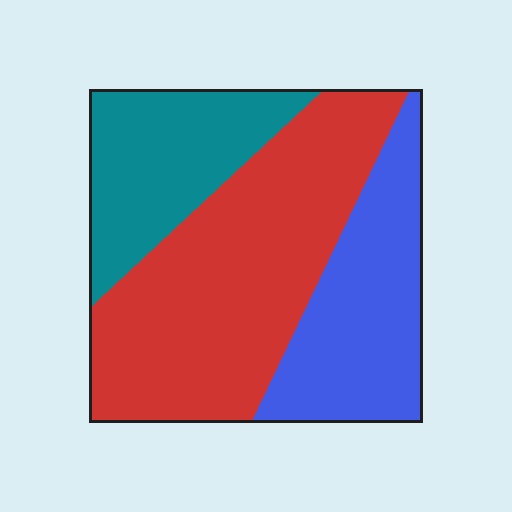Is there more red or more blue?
Red.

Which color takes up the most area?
Red, at roughly 50%.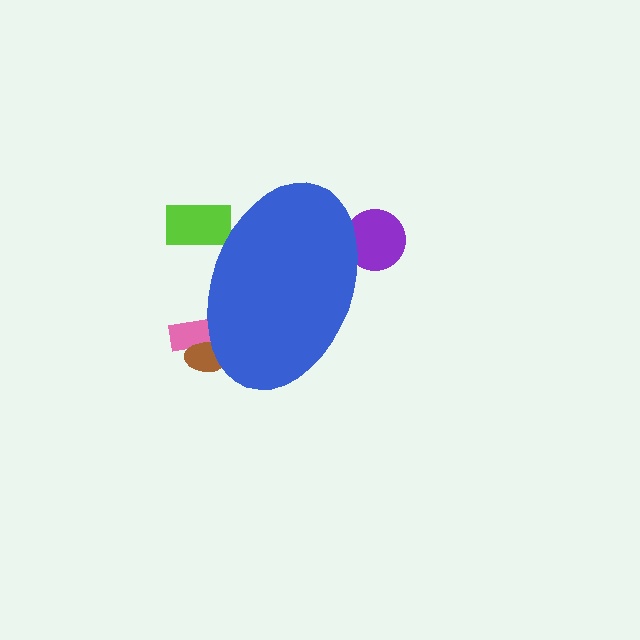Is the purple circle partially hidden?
Yes, the purple circle is partially hidden behind the blue ellipse.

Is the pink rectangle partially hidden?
Yes, the pink rectangle is partially hidden behind the blue ellipse.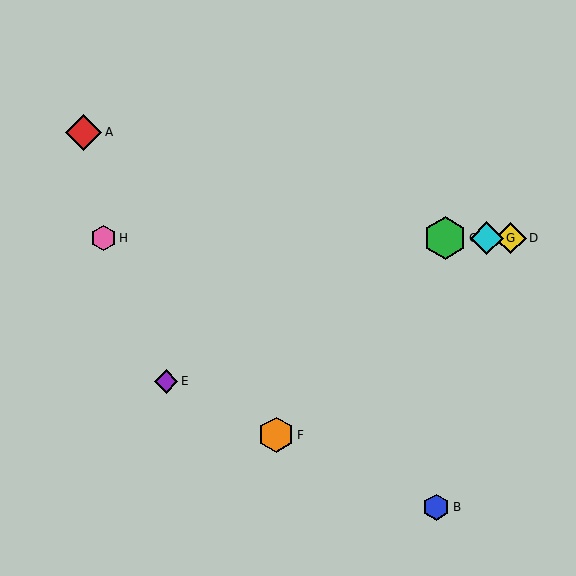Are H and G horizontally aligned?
Yes, both are at y≈238.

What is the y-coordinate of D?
Object D is at y≈238.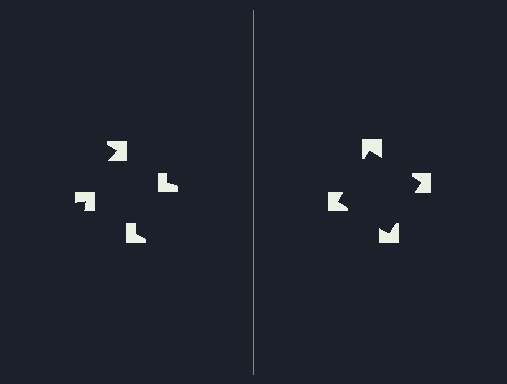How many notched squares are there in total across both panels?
8 — 4 on each side.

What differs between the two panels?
The notched squares are positioned identically on both sides; only the wedge orientations differ. On the right they align to a square; on the left they are misaligned.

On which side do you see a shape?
An illusory square appears on the right side. On the left side the wedge cuts are rotated, so no coherent shape forms.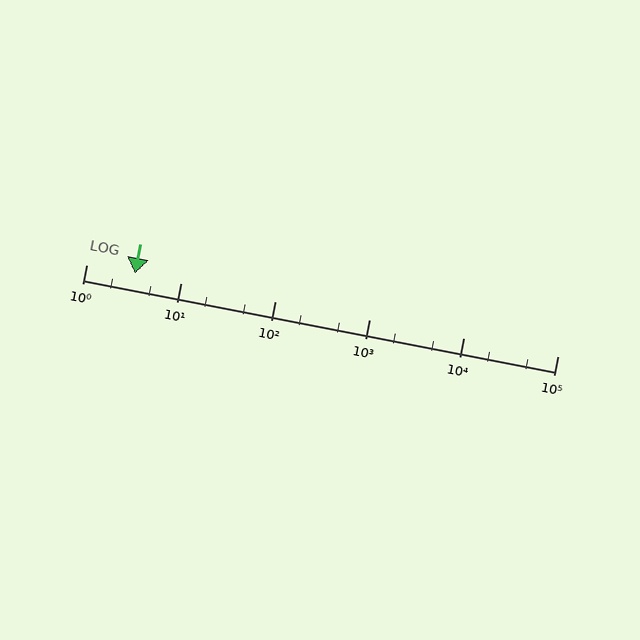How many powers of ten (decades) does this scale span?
The scale spans 5 decades, from 1 to 100000.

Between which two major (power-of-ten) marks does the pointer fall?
The pointer is between 1 and 10.